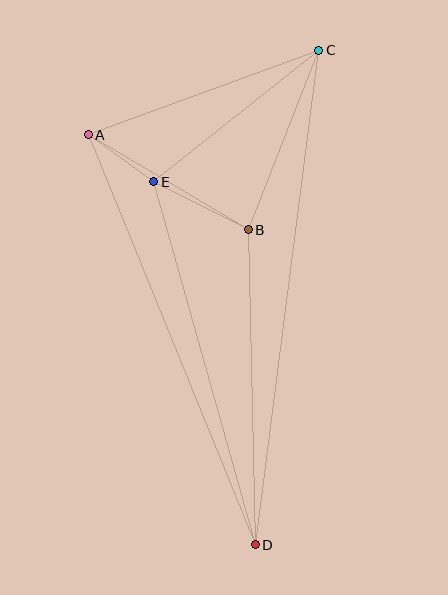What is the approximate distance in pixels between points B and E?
The distance between B and E is approximately 106 pixels.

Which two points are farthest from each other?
Points C and D are farthest from each other.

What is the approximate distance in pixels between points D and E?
The distance between D and E is approximately 377 pixels.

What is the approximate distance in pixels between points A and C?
The distance between A and C is approximately 246 pixels.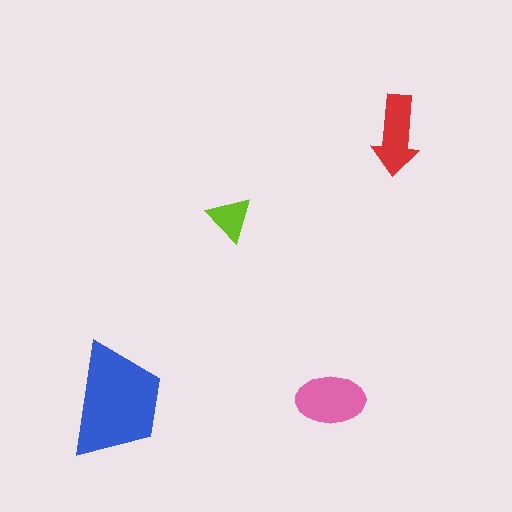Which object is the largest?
The blue trapezoid.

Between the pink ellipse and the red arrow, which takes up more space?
The pink ellipse.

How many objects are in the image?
There are 4 objects in the image.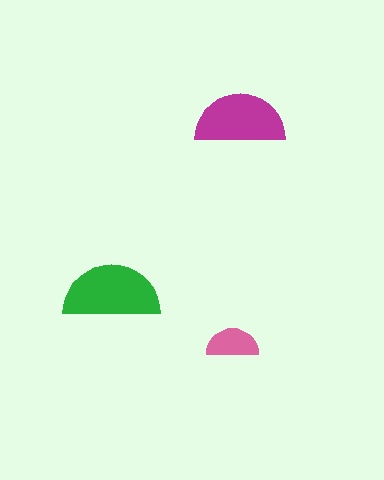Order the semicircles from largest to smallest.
the green one, the magenta one, the pink one.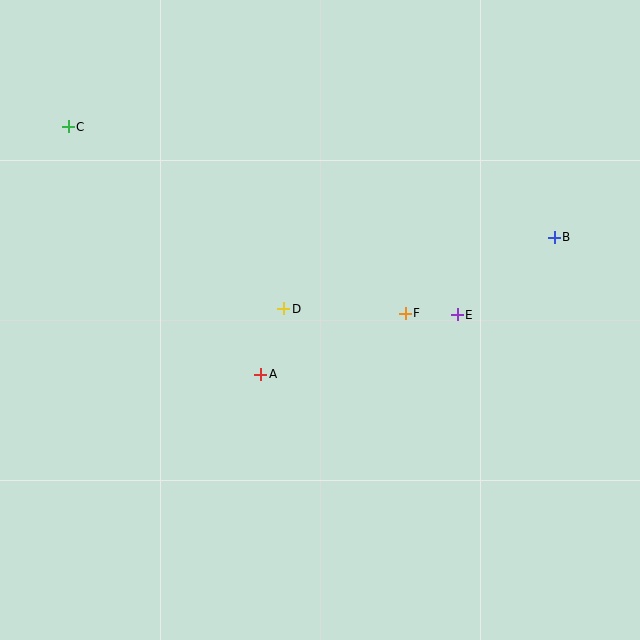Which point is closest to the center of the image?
Point D at (284, 309) is closest to the center.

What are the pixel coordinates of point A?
Point A is at (261, 374).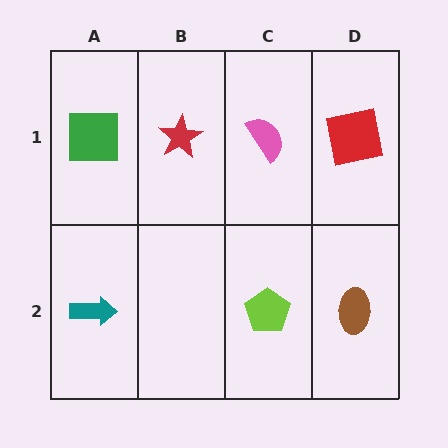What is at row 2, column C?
A lime pentagon.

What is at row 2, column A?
A teal arrow.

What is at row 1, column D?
A red square.